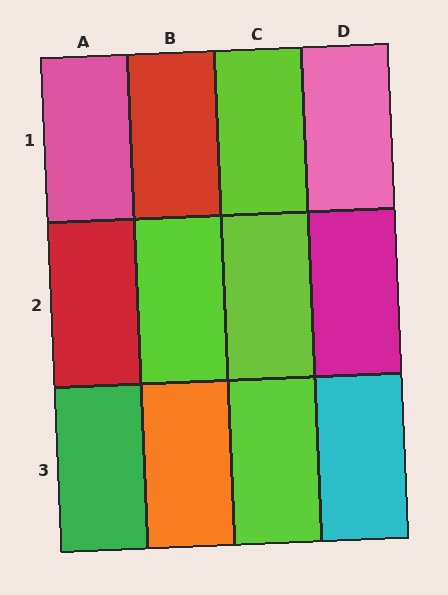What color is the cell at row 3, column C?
Lime.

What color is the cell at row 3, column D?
Cyan.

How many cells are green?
1 cell is green.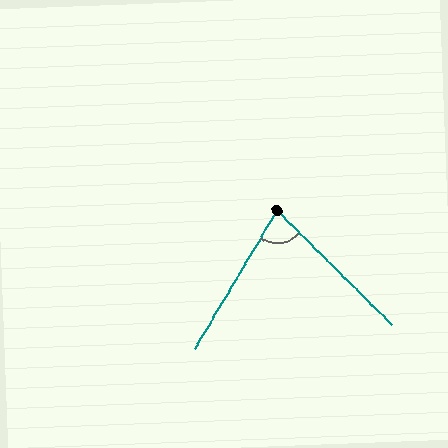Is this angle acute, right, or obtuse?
It is acute.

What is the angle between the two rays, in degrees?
Approximately 76 degrees.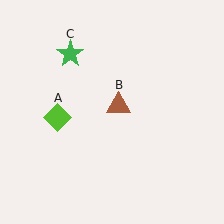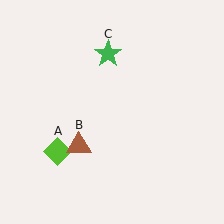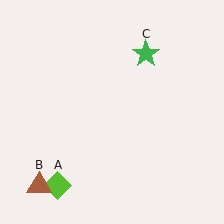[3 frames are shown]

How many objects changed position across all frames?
3 objects changed position: lime diamond (object A), brown triangle (object B), green star (object C).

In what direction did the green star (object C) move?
The green star (object C) moved right.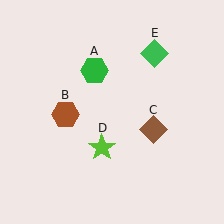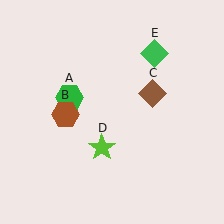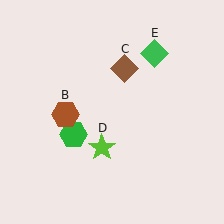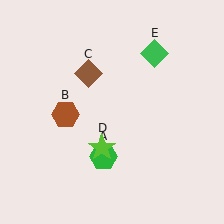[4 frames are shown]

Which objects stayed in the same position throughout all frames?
Brown hexagon (object B) and lime star (object D) and green diamond (object E) remained stationary.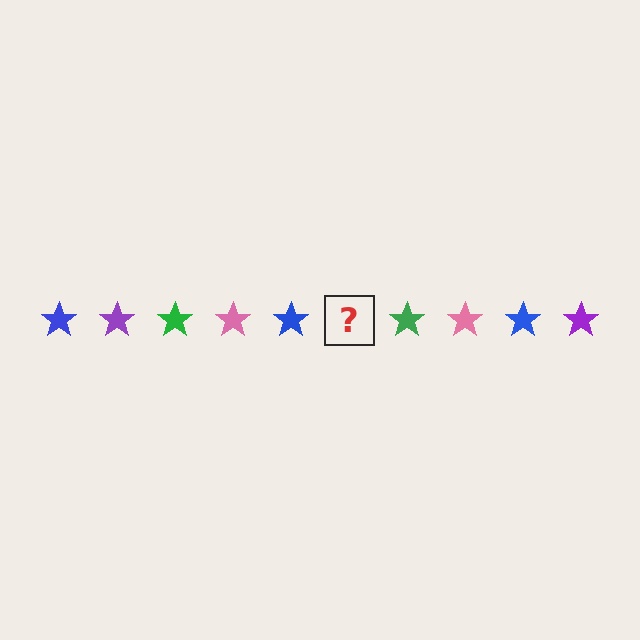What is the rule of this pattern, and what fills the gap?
The rule is that the pattern cycles through blue, purple, green, pink stars. The gap should be filled with a purple star.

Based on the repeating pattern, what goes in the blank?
The blank should be a purple star.